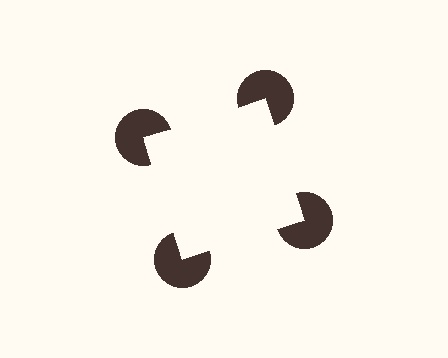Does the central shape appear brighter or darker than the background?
It typically appears slightly brighter than the background, even though no actual brightness change is drawn.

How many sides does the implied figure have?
4 sides.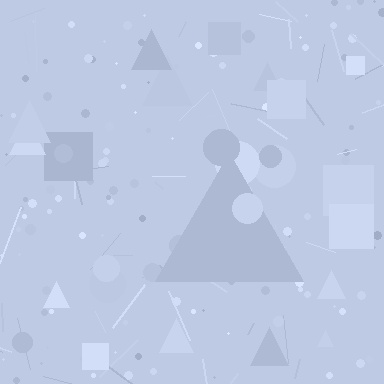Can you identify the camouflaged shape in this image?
The camouflaged shape is a triangle.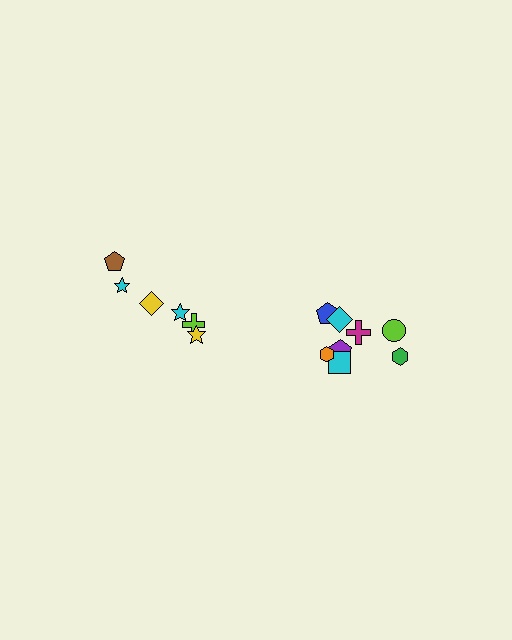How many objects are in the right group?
There are 8 objects.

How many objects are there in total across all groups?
There are 14 objects.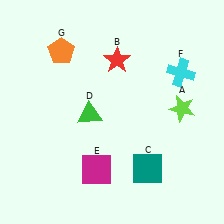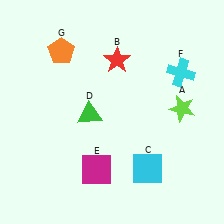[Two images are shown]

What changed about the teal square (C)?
In Image 1, C is teal. In Image 2, it changed to cyan.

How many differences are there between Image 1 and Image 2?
There is 1 difference between the two images.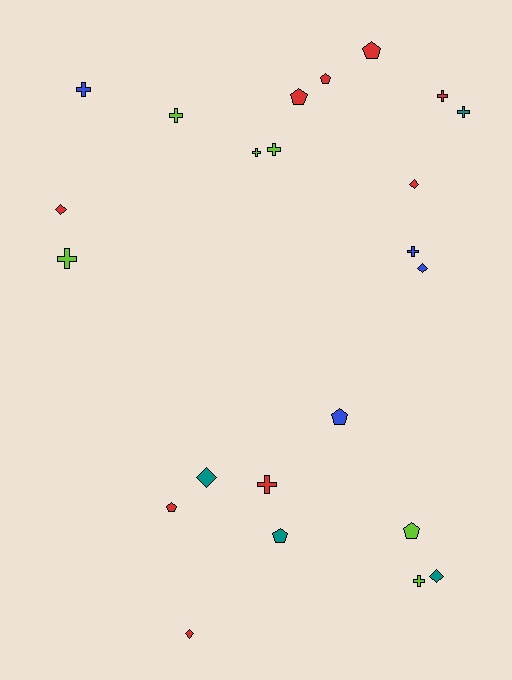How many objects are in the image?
There are 23 objects.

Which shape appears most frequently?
Cross, with 10 objects.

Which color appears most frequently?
Red, with 9 objects.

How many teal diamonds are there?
There are 2 teal diamonds.